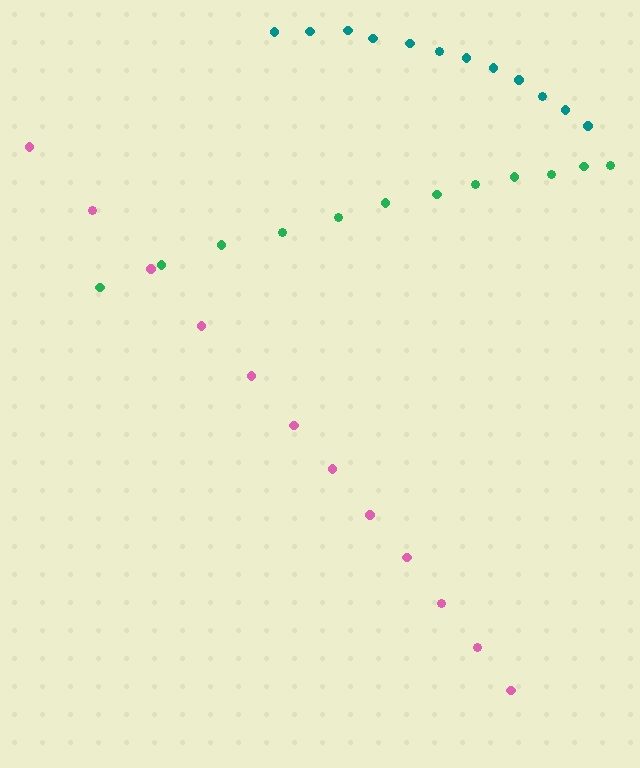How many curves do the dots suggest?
There are 3 distinct paths.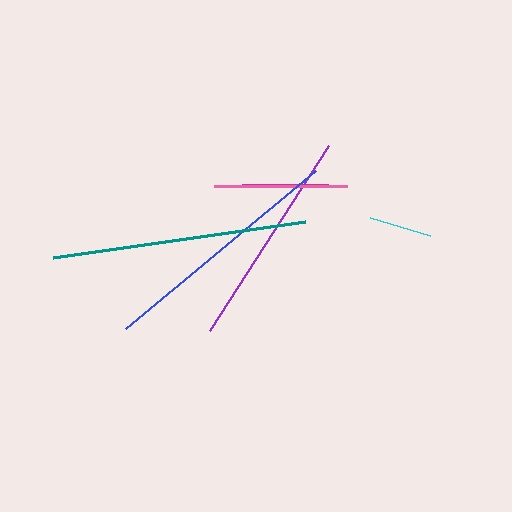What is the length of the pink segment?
The pink segment is approximately 133 pixels long.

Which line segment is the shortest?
The cyan line is the shortest at approximately 63 pixels.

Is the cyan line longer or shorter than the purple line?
The purple line is longer than the cyan line.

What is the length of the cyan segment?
The cyan segment is approximately 63 pixels long.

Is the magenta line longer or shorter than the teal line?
The teal line is longer than the magenta line.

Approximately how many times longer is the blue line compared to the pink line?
The blue line is approximately 1.9 times the length of the pink line.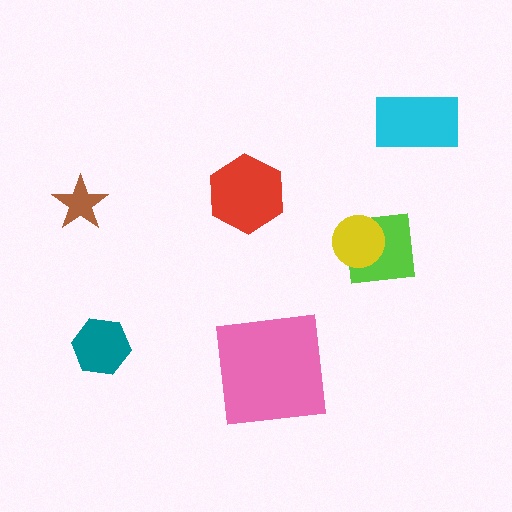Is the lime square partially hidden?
Yes, it is partially covered by another shape.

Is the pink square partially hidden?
No, no other shape covers it.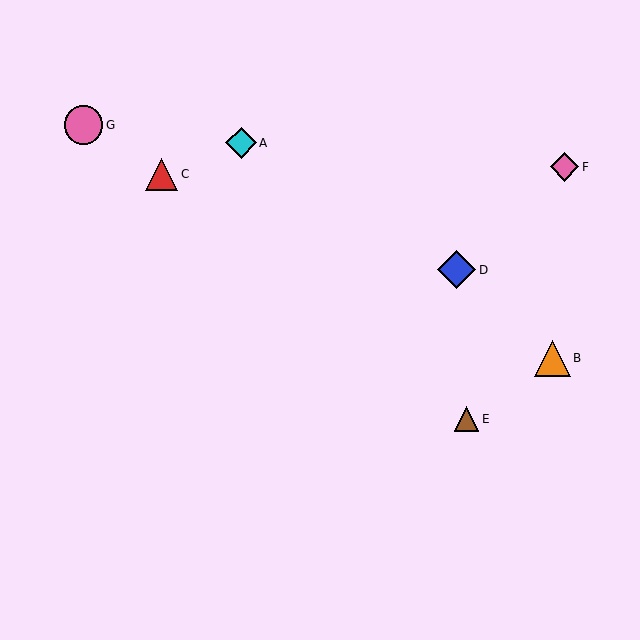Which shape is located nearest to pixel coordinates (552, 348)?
The orange triangle (labeled B) at (553, 358) is nearest to that location.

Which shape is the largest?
The pink circle (labeled G) is the largest.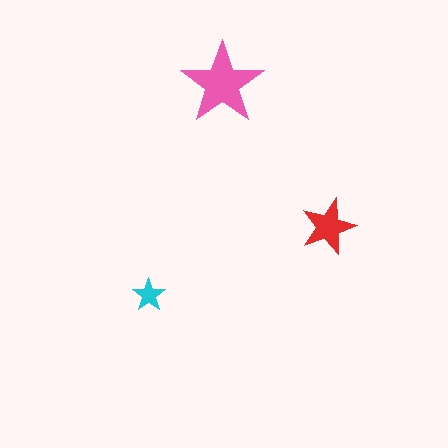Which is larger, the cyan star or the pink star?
The pink one.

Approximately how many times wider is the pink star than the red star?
About 1.5 times wider.